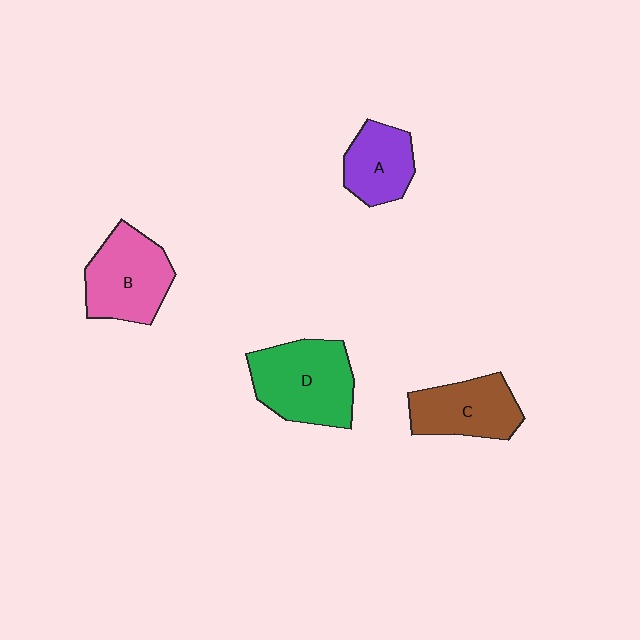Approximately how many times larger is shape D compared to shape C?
Approximately 1.3 times.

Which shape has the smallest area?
Shape A (purple).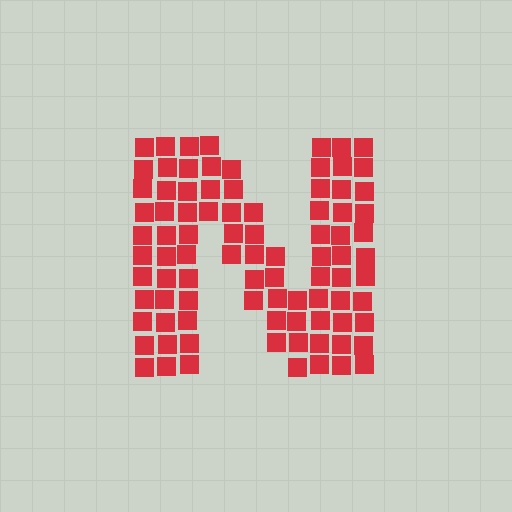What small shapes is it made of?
It is made of small squares.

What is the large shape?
The large shape is the letter N.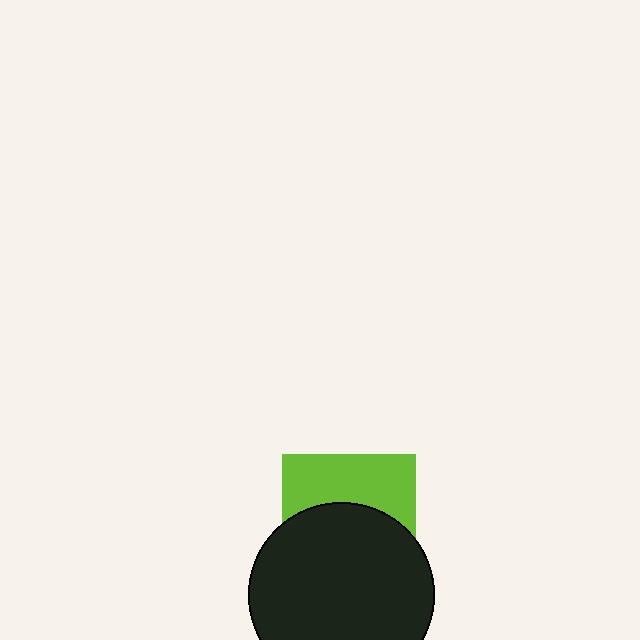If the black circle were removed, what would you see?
You would see the complete lime square.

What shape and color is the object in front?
The object in front is a black circle.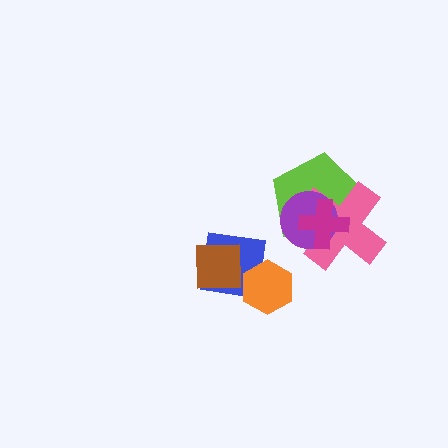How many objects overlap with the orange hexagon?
1 object overlaps with the orange hexagon.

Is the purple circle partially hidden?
Yes, it is partially covered by another shape.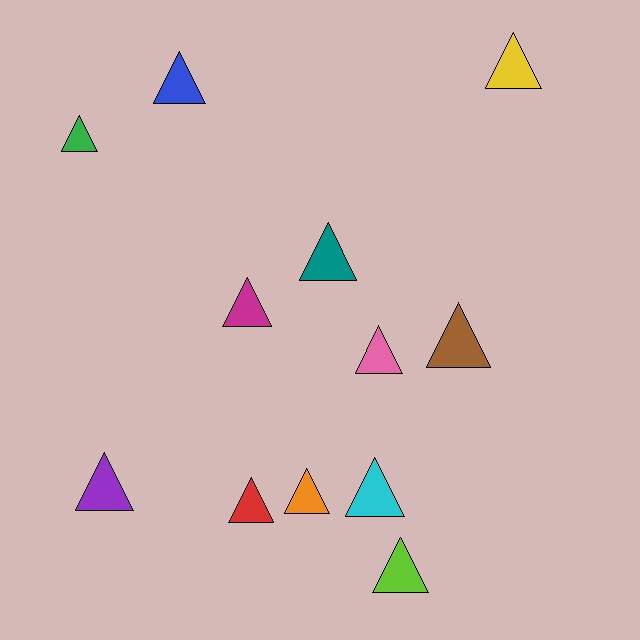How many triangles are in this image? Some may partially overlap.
There are 12 triangles.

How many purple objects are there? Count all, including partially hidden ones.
There is 1 purple object.